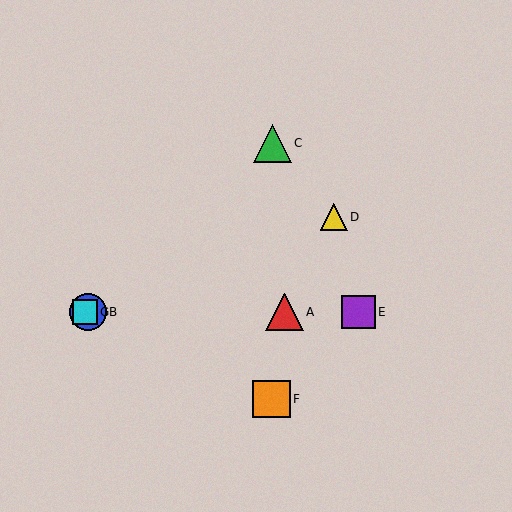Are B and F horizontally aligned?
No, B is at y≈312 and F is at y≈399.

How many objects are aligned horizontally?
4 objects (A, B, E, G) are aligned horizontally.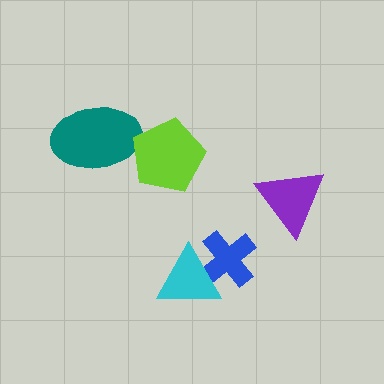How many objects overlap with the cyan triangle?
1 object overlaps with the cyan triangle.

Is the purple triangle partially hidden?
No, no other shape covers it.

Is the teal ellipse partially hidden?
Yes, it is partially covered by another shape.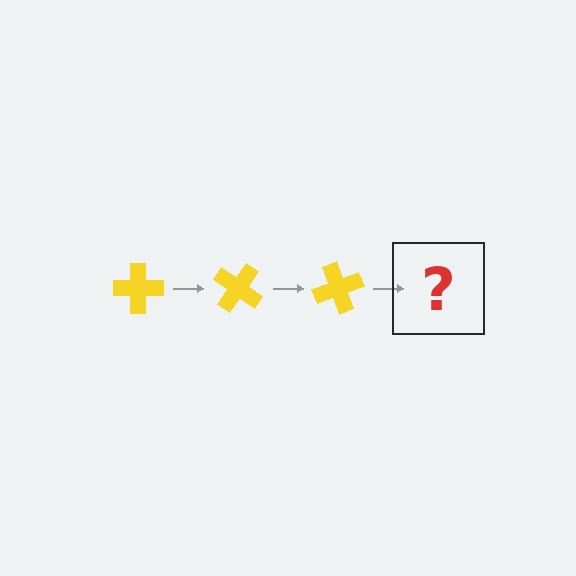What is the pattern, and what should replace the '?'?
The pattern is that the cross rotates 35 degrees each step. The '?' should be a yellow cross rotated 105 degrees.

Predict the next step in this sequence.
The next step is a yellow cross rotated 105 degrees.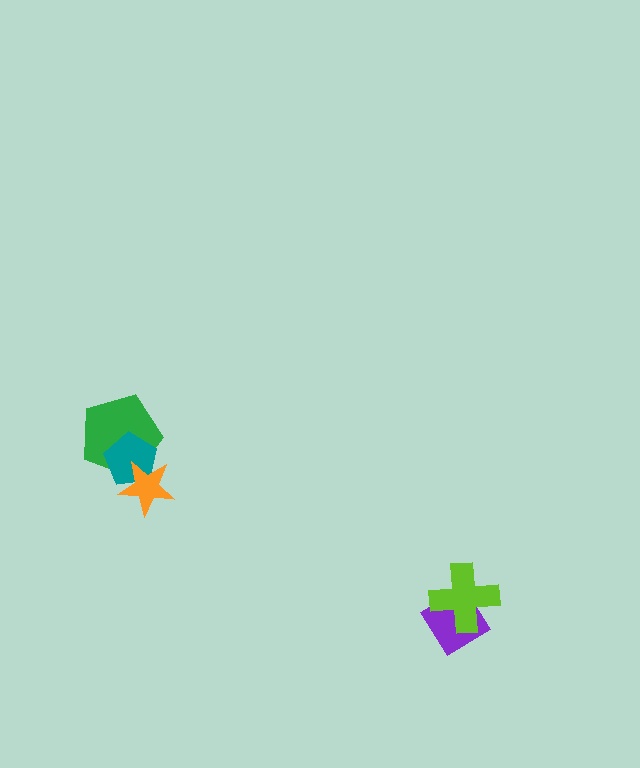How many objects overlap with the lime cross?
1 object overlaps with the lime cross.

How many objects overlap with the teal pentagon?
2 objects overlap with the teal pentagon.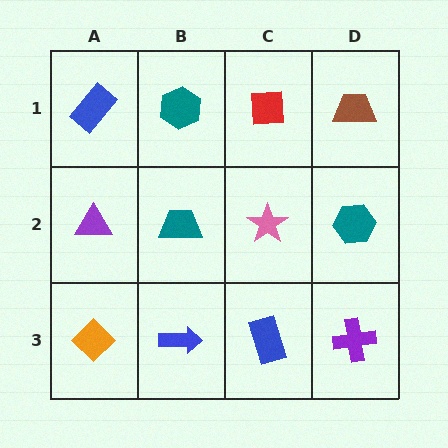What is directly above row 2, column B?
A teal hexagon.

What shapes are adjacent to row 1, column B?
A teal trapezoid (row 2, column B), a blue rectangle (row 1, column A), a red square (row 1, column C).